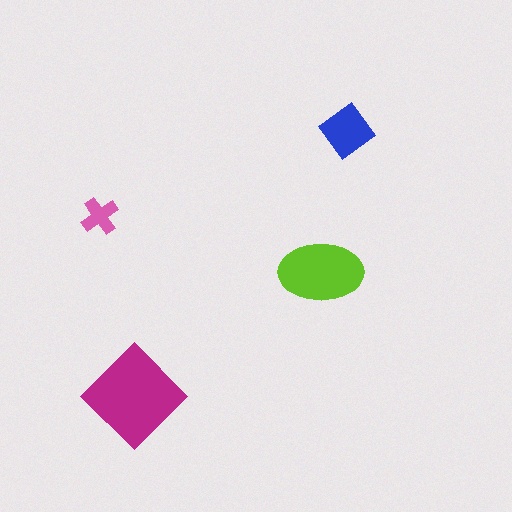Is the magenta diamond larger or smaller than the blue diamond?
Larger.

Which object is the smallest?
The pink cross.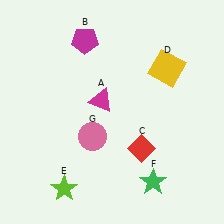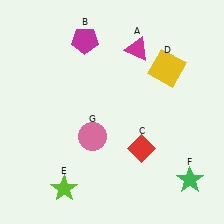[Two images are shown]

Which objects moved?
The objects that moved are: the magenta triangle (A), the green star (F).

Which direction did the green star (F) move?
The green star (F) moved right.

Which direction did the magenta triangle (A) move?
The magenta triangle (A) moved up.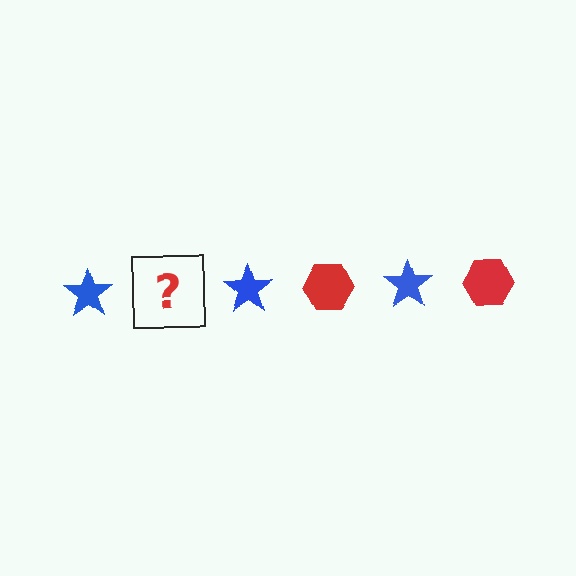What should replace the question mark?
The question mark should be replaced with a red hexagon.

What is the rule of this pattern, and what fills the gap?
The rule is that the pattern alternates between blue star and red hexagon. The gap should be filled with a red hexagon.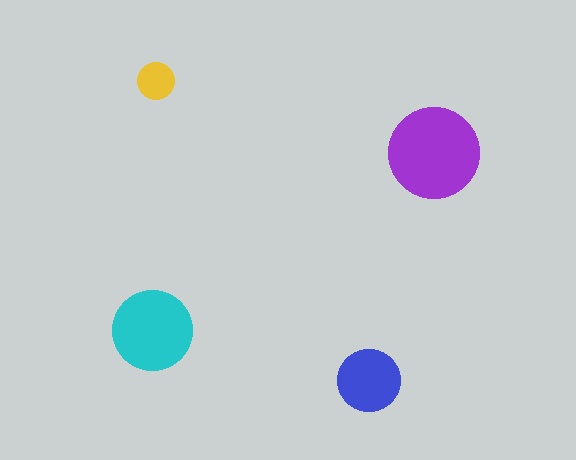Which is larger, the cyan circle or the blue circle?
The cyan one.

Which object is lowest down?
The blue circle is bottommost.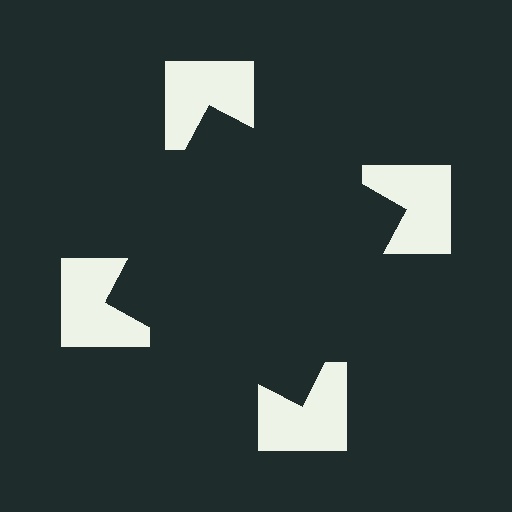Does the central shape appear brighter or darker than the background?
It typically appears slightly darker than the background, even though no actual brightness change is drawn.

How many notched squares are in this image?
There are 4 — one at each vertex of the illusory square.